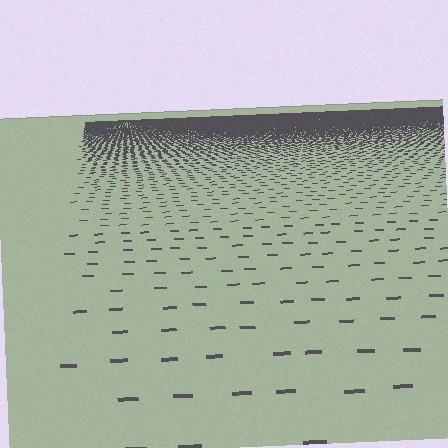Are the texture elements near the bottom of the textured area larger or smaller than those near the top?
Larger. Near the bottom, elements are closer to the viewer and appear at a bigger on-screen size.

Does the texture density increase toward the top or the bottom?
Density increases toward the top.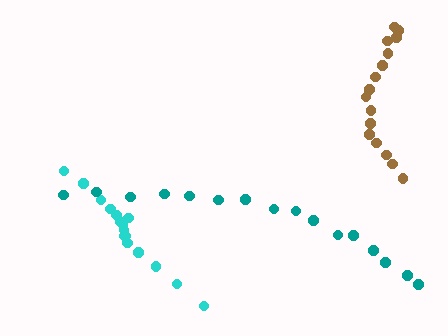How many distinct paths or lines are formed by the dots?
There are 3 distinct paths.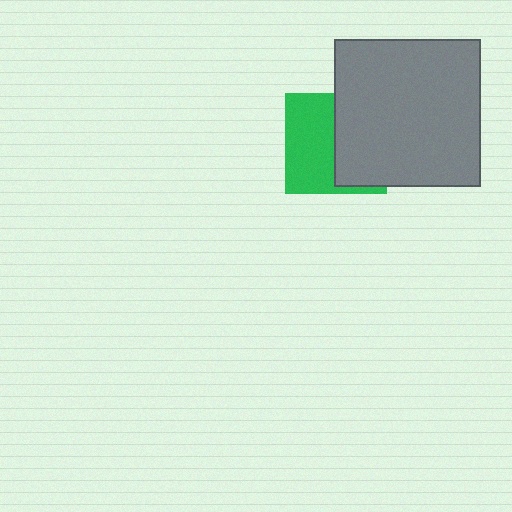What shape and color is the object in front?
The object in front is a gray square.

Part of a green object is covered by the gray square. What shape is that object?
It is a square.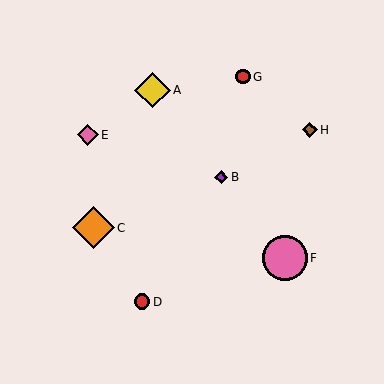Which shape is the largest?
The pink circle (labeled F) is the largest.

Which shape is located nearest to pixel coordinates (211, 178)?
The purple diamond (labeled B) at (221, 177) is nearest to that location.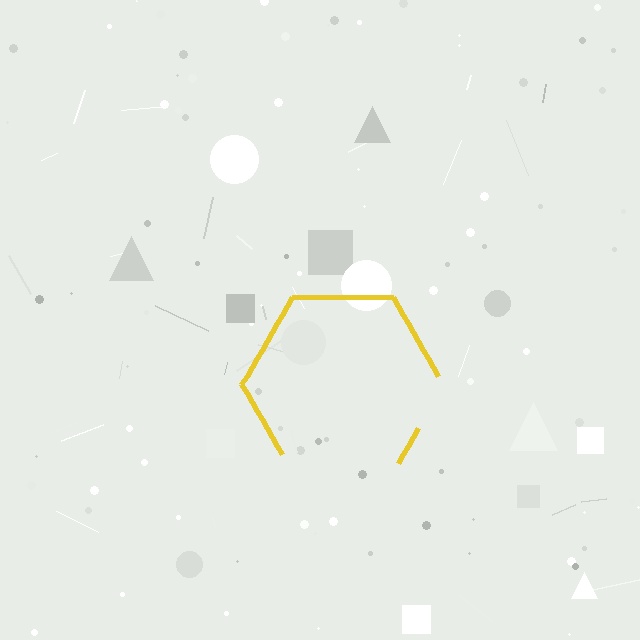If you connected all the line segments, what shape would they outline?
They would outline a hexagon.